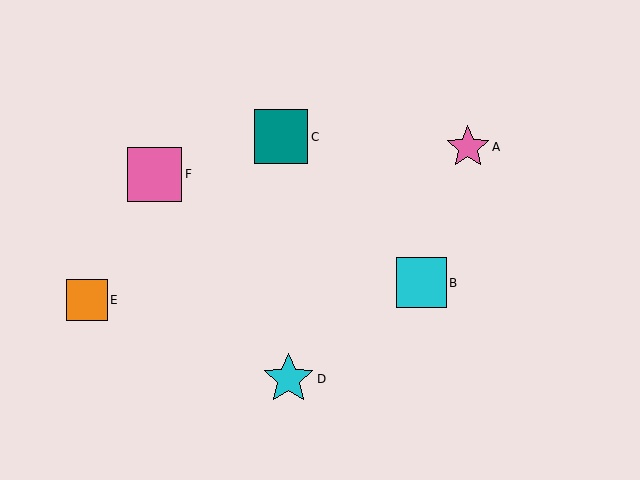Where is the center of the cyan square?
The center of the cyan square is at (422, 283).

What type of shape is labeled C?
Shape C is a teal square.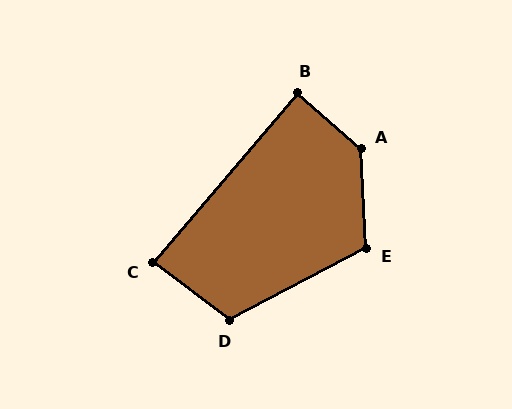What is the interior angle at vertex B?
Approximately 89 degrees (approximately right).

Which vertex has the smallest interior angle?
C, at approximately 86 degrees.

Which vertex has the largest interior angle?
A, at approximately 134 degrees.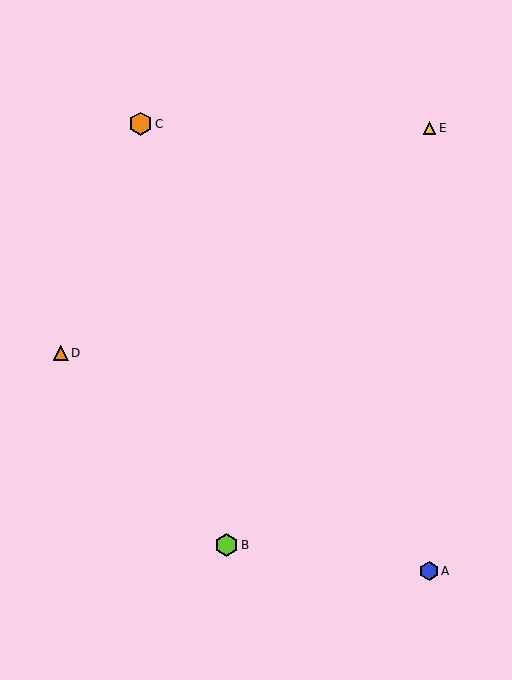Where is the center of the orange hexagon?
The center of the orange hexagon is at (140, 124).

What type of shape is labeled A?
Shape A is a blue hexagon.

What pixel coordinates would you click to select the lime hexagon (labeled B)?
Click at (226, 545) to select the lime hexagon B.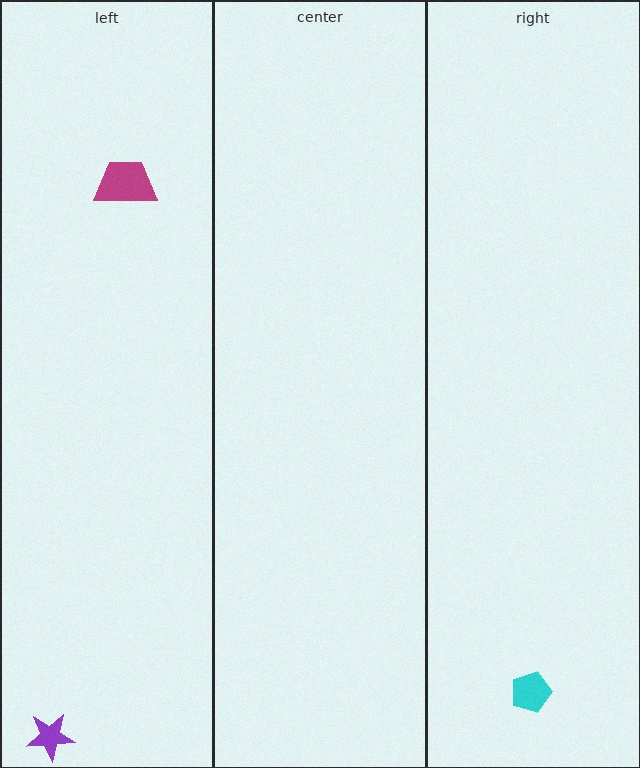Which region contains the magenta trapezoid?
The left region.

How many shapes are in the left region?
2.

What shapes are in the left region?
The purple star, the magenta trapezoid.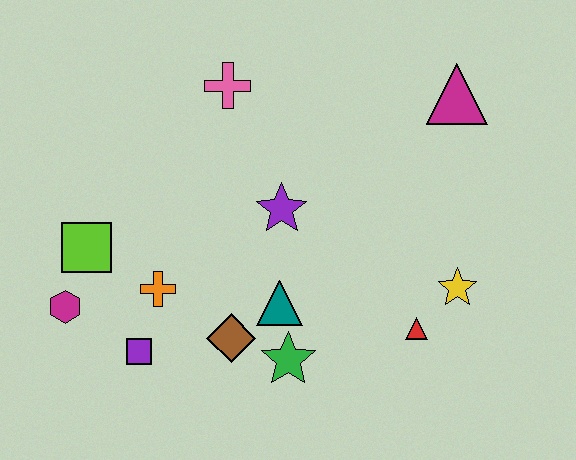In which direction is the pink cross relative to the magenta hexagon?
The pink cross is above the magenta hexagon.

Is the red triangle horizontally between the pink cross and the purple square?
No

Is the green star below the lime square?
Yes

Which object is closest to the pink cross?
The purple star is closest to the pink cross.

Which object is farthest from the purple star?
The magenta hexagon is farthest from the purple star.